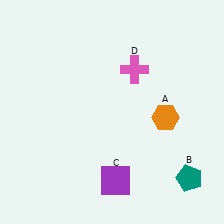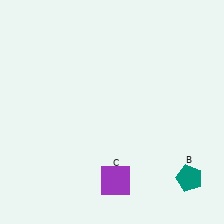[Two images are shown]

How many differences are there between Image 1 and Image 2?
There are 2 differences between the two images.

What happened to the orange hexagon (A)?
The orange hexagon (A) was removed in Image 2. It was in the bottom-right area of Image 1.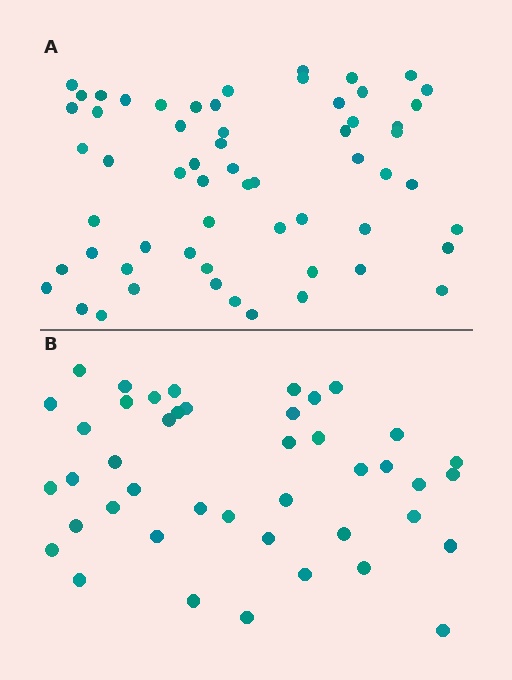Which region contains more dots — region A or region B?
Region A (the top region) has more dots.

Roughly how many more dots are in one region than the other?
Region A has approximately 15 more dots than region B.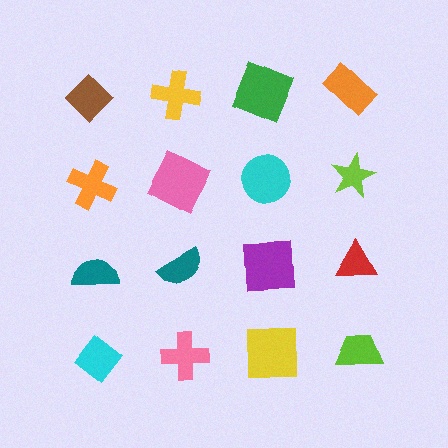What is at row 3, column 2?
A teal semicircle.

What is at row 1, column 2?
A yellow cross.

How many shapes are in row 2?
4 shapes.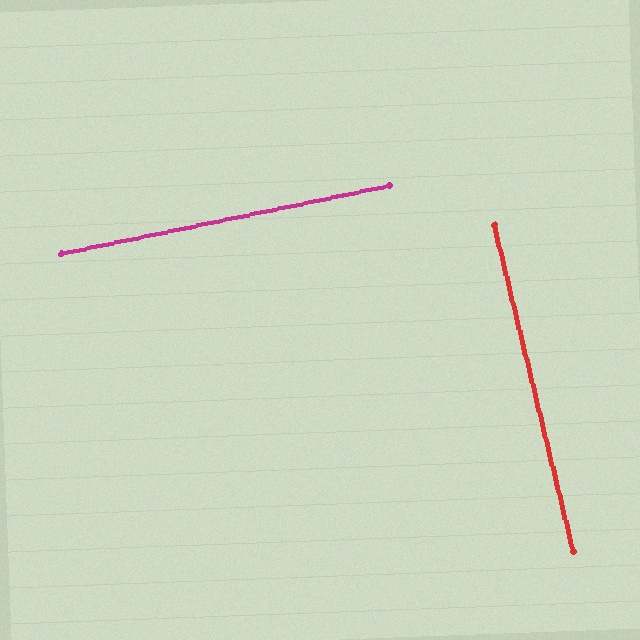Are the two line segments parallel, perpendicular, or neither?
Perpendicular — they meet at approximately 88°.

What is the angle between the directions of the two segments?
Approximately 88 degrees.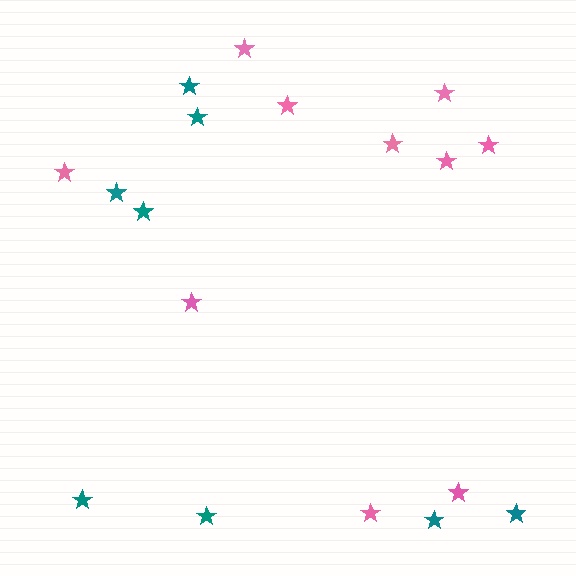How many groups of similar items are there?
There are 2 groups: one group of teal stars (8) and one group of pink stars (10).